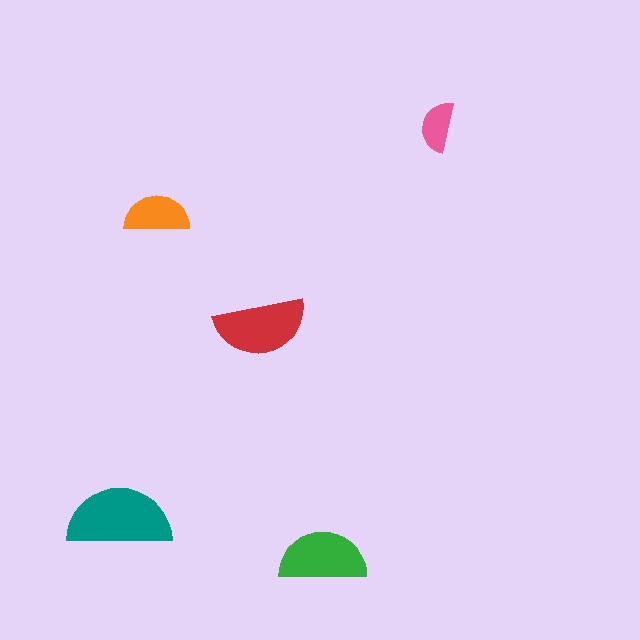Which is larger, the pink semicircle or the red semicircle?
The red one.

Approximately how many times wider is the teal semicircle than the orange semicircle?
About 1.5 times wider.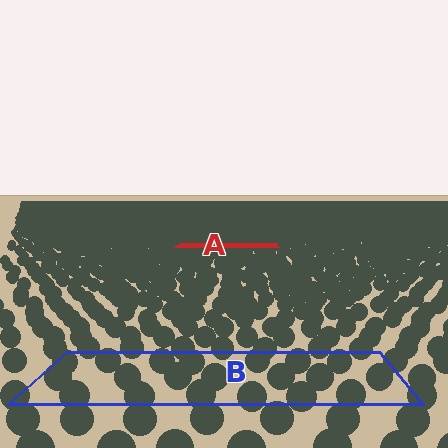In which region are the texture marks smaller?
The texture marks are smaller in region A, because it is farther away.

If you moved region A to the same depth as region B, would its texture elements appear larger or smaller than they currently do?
They would appear larger. At a closer depth, the same texture elements are projected at a bigger on-screen size.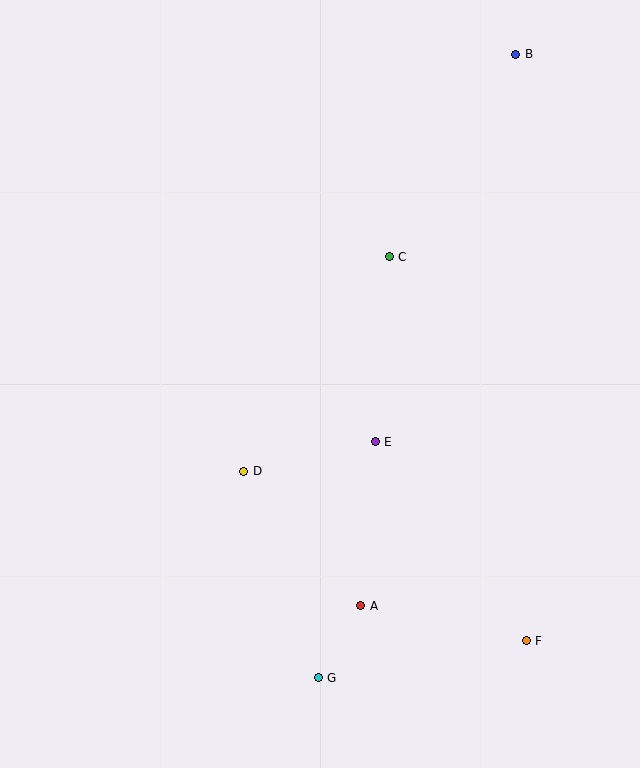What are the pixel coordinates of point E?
Point E is at (375, 442).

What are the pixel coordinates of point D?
Point D is at (244, 471).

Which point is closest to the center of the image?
Point E at (375, 442) is closest to the center.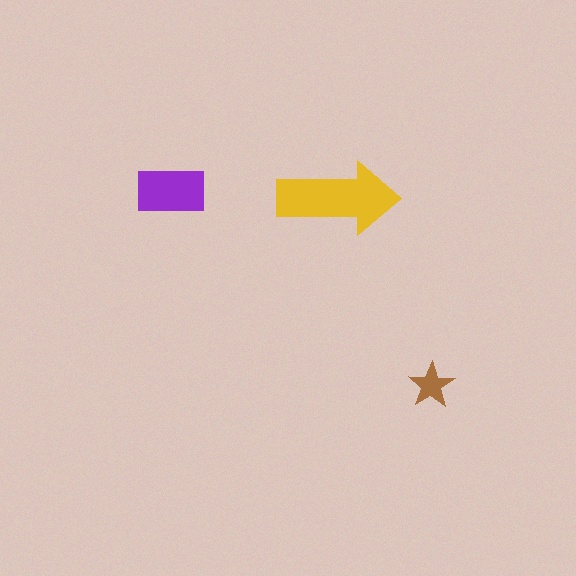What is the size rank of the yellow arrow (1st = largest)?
1st.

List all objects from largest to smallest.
The yellow arrow, the purple rectangle, the brown star.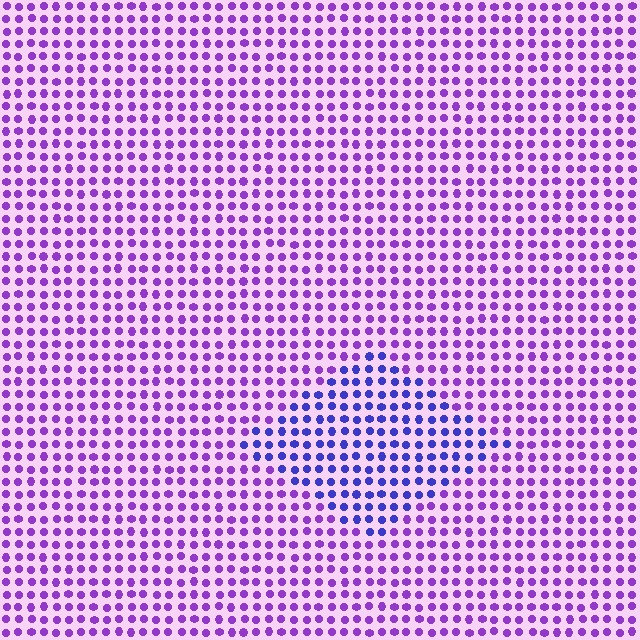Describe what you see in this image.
The image is filled with small purple elements in a uniform arrangement. A diamond-shaped region is visible where the elements are tinted to a slightly different hue, forming a subtle color boundary.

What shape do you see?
I see a diamond.